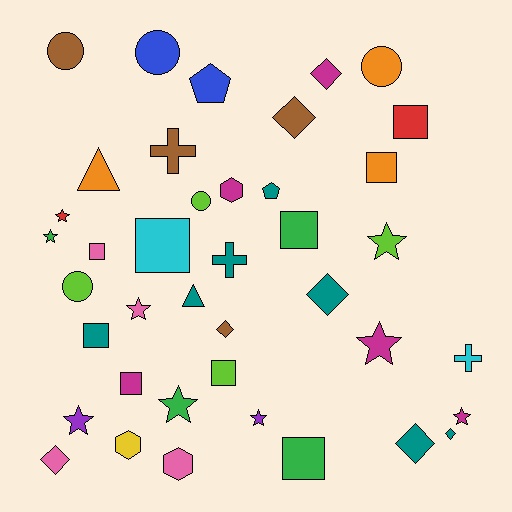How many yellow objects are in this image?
There is 1 yellow object.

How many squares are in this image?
There are 9 squares.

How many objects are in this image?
There are 40 objects.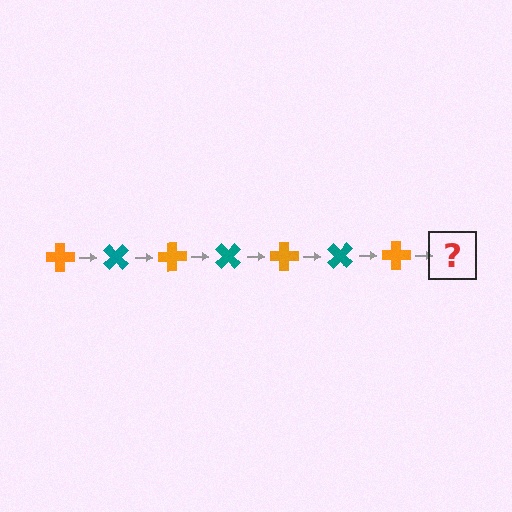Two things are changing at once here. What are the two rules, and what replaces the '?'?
The two rules are that it rotates 45 degrees each step and the color cycles through orange and teal. The '?' should be a teal cross, rotated 315 degrees from the start.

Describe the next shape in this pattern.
It should be a teal cross, rotated 315 degrees from the start.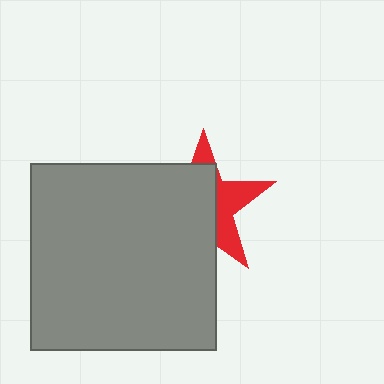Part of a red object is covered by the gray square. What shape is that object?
It is a star.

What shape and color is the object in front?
The object in front is a gray square.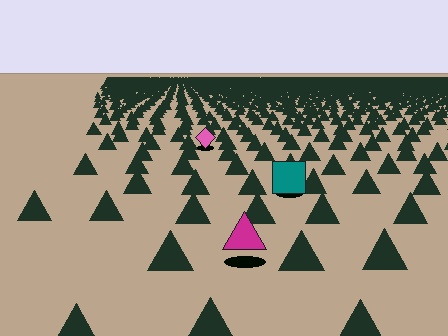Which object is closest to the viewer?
The magenta triangle is closest. The texture marks near it are larger and more spread out.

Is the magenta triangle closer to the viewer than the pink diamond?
Yes. The magenta triangle is closer — you can tell from the texture gradient: the ground texture is coarser near it.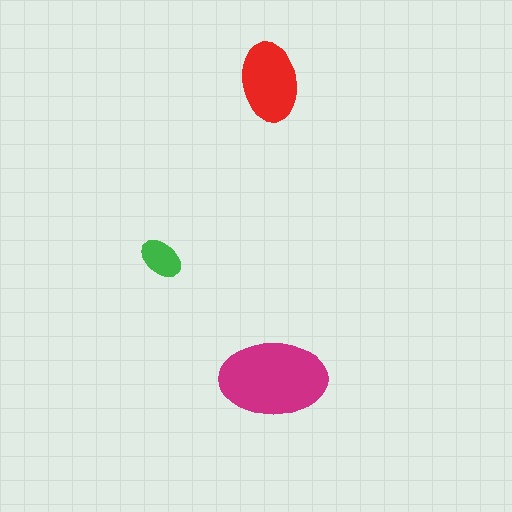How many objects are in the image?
There are 3 objects in the image.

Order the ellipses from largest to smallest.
the magenta one, the red one, the green one.